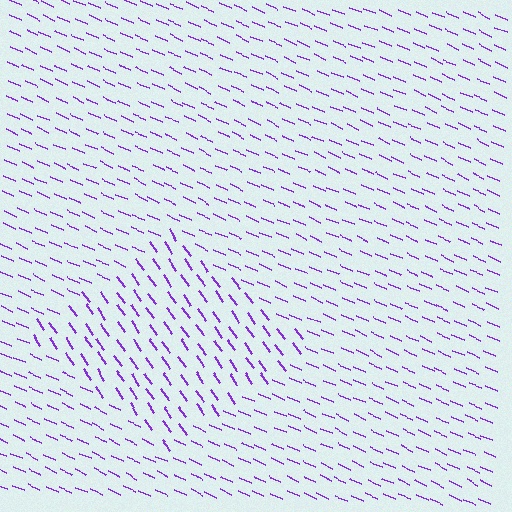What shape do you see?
I see a diamond.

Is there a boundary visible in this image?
Yes, there is a texture boundary formed by a change in line orientation.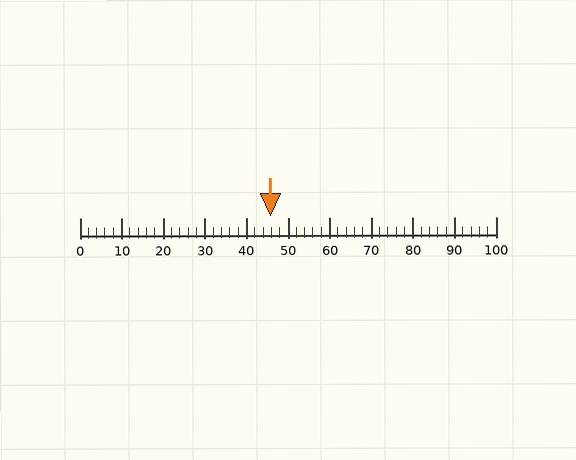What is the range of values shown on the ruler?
The ruler shows values from 0 to 100.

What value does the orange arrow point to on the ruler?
The orange arrow points to approximately 46.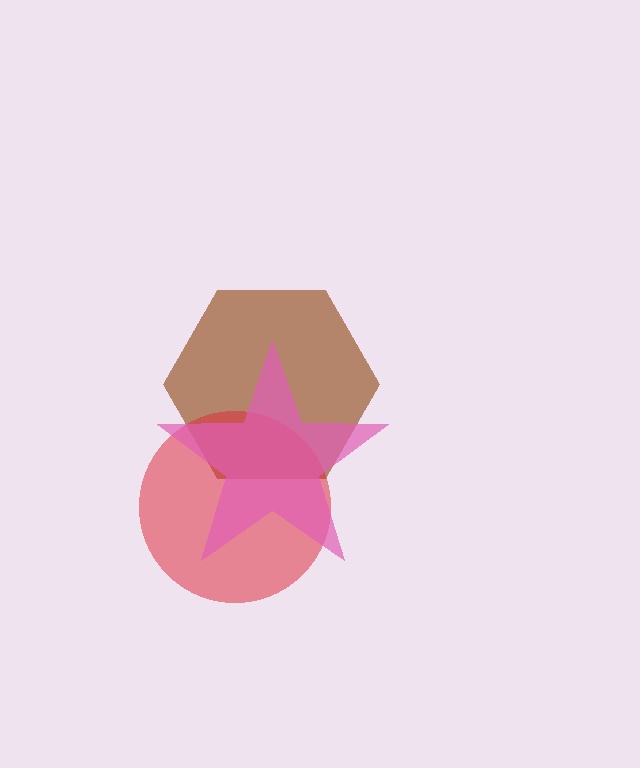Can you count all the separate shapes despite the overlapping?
Yes, there are 3 separate shapes.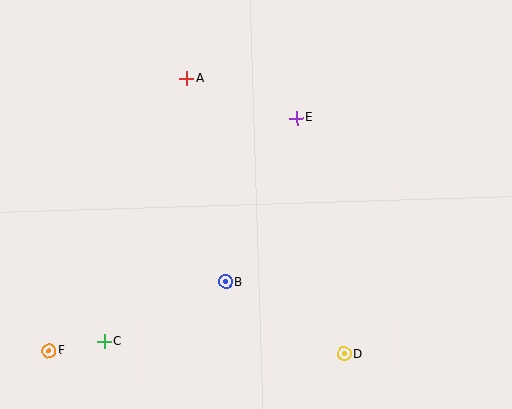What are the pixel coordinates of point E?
Point E is at (296, 118).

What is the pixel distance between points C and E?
The distance between C and E is 294 pixels.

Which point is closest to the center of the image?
Point B at (225, 282) is closest to the center.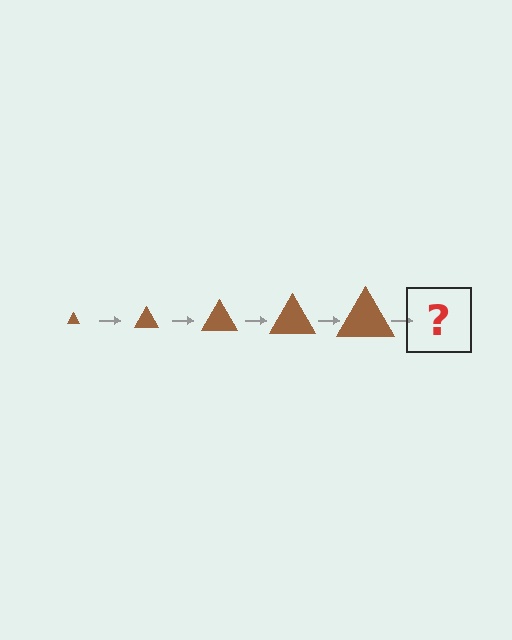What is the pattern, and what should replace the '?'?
The pattern is that the triangle gets progressively larger each step. The '?' should be a brown triangle, larger than the previous one.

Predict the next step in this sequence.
The next step is a brown triangle, larger than the previous one.